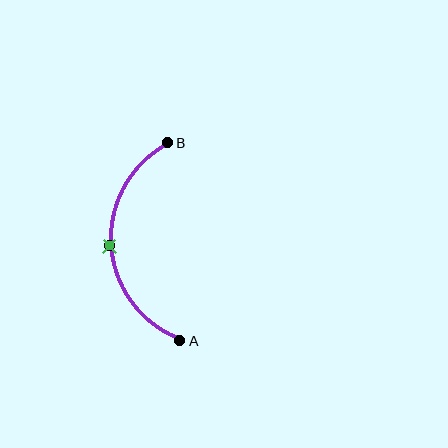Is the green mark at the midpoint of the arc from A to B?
Yes. The green mark lies on the arc at equal arc-length from both A and B — it is the arc midpoint.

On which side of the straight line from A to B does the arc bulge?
The arc bulges to the left of the straight line connecting A and B.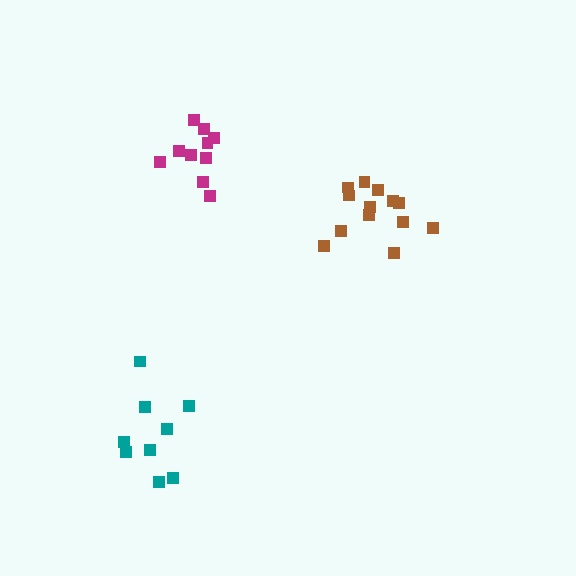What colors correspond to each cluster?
The clusters are colored: magenta, brown, teal.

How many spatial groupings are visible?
There are 3 spatial groupings.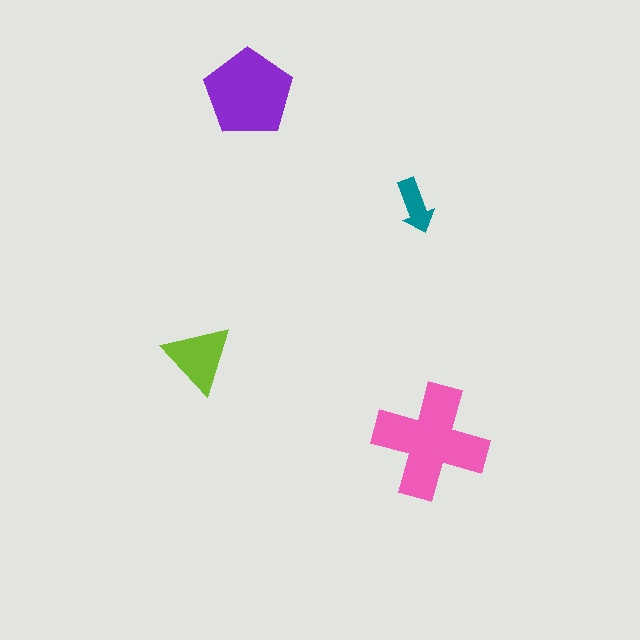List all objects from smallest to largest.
The teal arrow, the lime triangle, the purple pentagon, the pink cross.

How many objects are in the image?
There are 4 objects in the image.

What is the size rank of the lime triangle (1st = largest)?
3rd.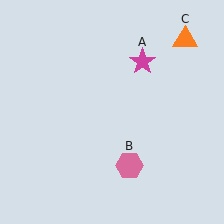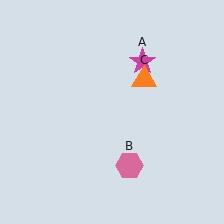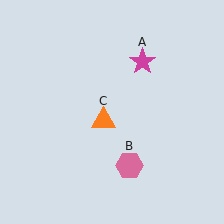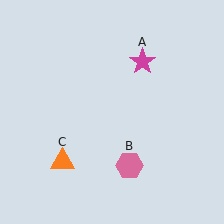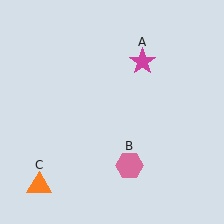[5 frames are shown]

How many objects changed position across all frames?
1 object changed position: orange triangle (object C).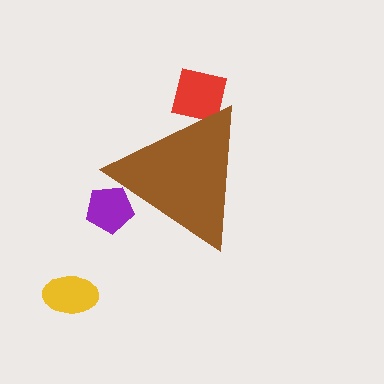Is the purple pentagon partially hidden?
Yes, the purple pentagon is partially hidden behind the brown triangle.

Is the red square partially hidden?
Yes, the red square is partially hidden behind the brown triangle.